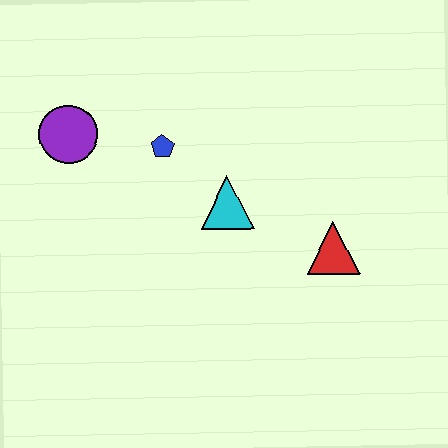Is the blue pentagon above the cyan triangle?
Yes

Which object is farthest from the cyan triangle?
The purple circle is farthest from the cyan triangle.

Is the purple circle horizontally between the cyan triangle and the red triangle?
No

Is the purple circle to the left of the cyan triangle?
Yes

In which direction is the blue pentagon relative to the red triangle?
The blue pentagon is to the left of the red triangle.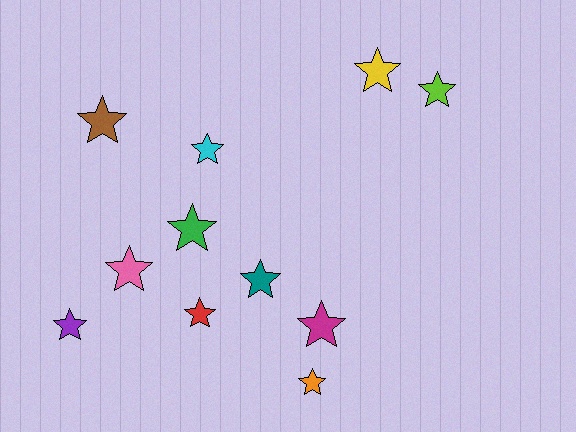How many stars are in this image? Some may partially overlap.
There are 11 stars.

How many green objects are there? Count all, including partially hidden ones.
There is 1 green object.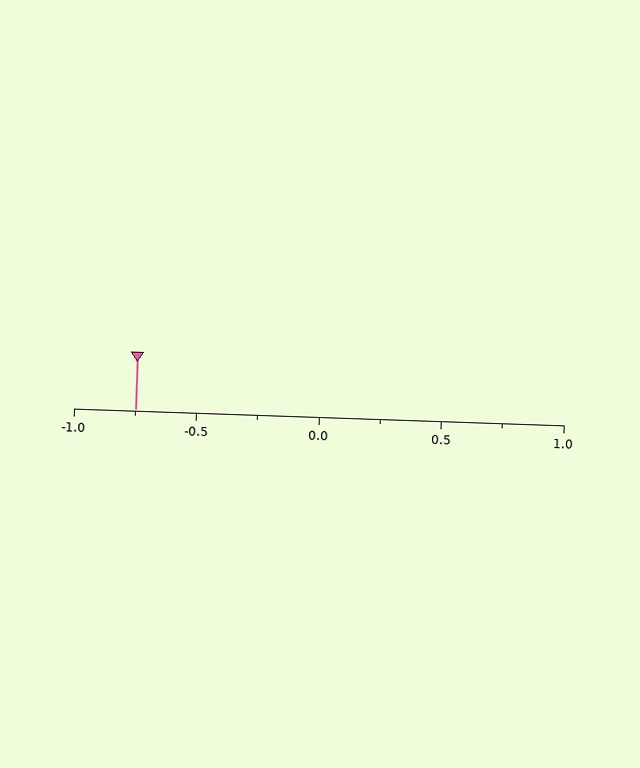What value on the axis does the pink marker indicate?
The marker indicates approximately -0.75.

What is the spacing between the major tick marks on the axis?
The major ticks are spaced 0.5 apart.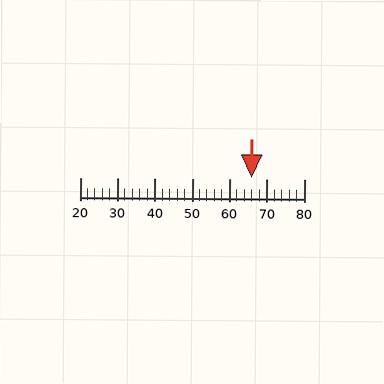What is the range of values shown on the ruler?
The ruler shows values from 20 to 80.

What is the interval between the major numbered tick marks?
The major tick marks are spaced 10 units apart.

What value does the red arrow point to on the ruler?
The red arrow points to approximately 66.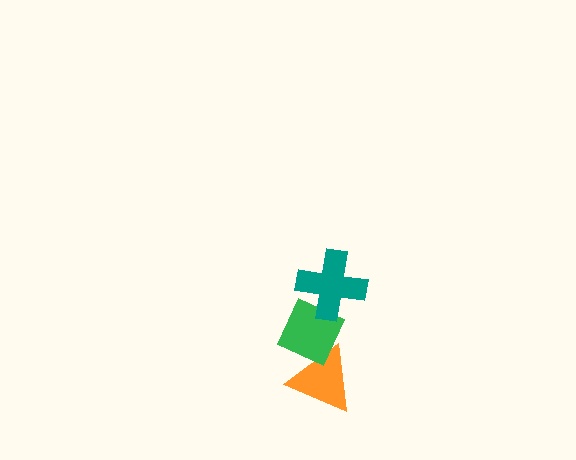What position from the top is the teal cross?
The teal cross is 1st from the top.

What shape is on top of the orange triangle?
The green diamond is on top of the orange triangle.